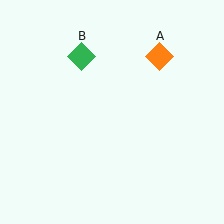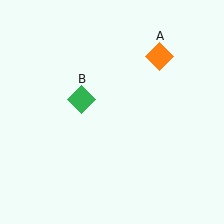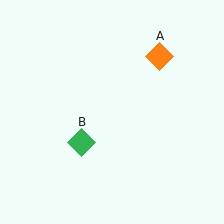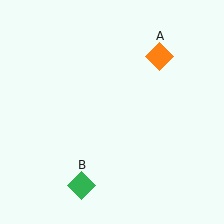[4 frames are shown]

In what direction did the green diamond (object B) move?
The green diamond (object B) moved down.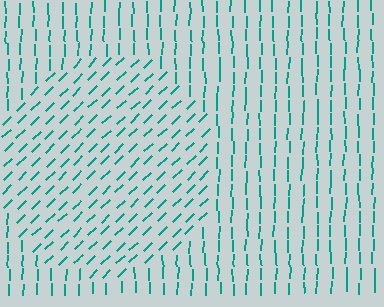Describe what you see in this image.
The image is filled with small teal line segments. A circle region in the image has lines oriented differently from the surrounding lines, creating a visible texture boundary.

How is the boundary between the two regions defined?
The boundary is defined purely by a change in line orientation (approximately 45 degrees difference). All lines are the same color and thickness.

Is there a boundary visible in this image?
Yes, there is a texture boundary formed by a change in line orientation.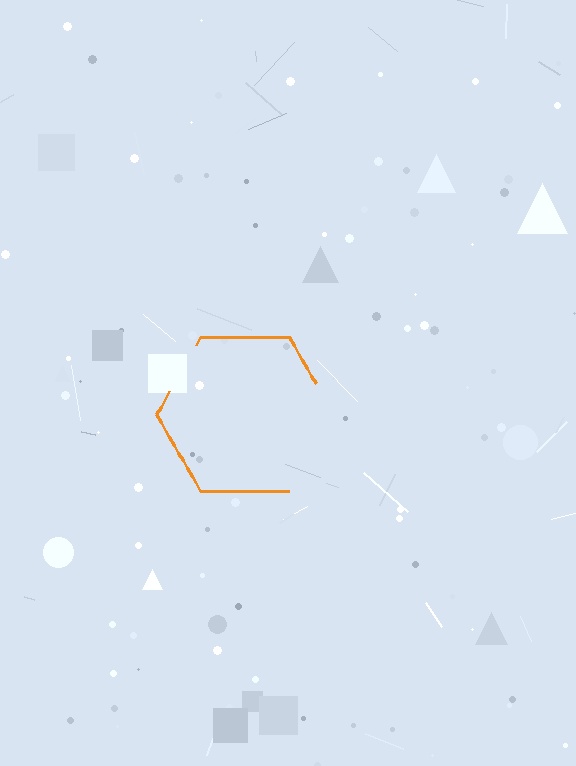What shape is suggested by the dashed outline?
The dashed outline suggests a hexagon.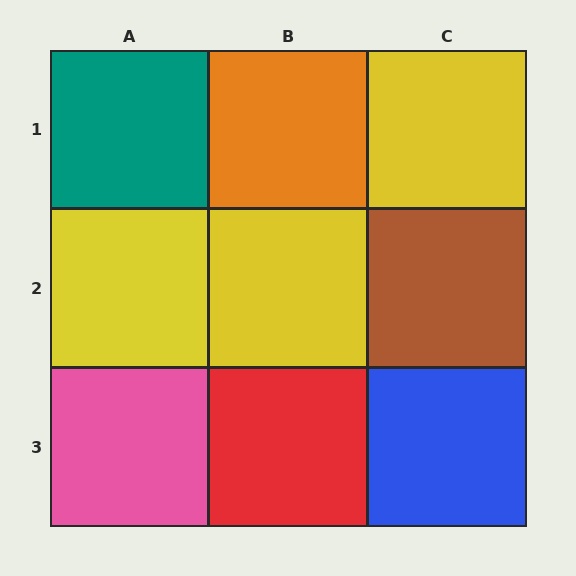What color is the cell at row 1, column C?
Yellow.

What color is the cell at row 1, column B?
Orange.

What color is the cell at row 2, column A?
Yellow.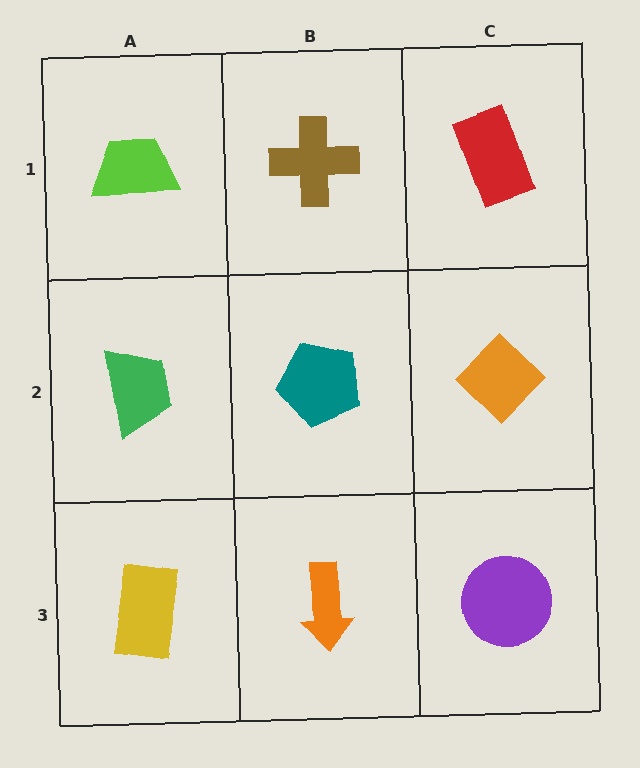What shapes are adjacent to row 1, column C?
An orange diamond (row 2, column C), a brown cross (row 1, column B).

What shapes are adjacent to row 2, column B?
A brown cross (row 1, column B), an orange arrow (row 3, column B), a green trapezoid (row 2, column A), an orange diamond (row 2, column C).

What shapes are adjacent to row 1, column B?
A teal pentagon (row 2, column B), a lime trapezoid (row 1, column A), a red rectangle (row 1, column C).